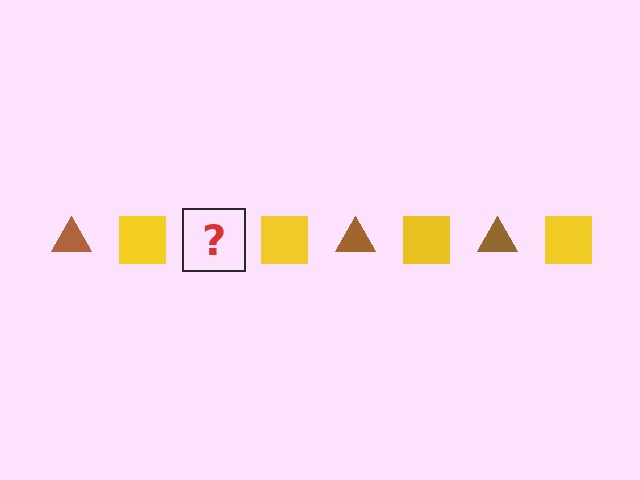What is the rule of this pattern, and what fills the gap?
The rule is that the pattern alternates between brown triangle and yellow square. The gap should be filled with a brown triangle.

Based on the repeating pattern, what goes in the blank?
The blank should be a brown triangle.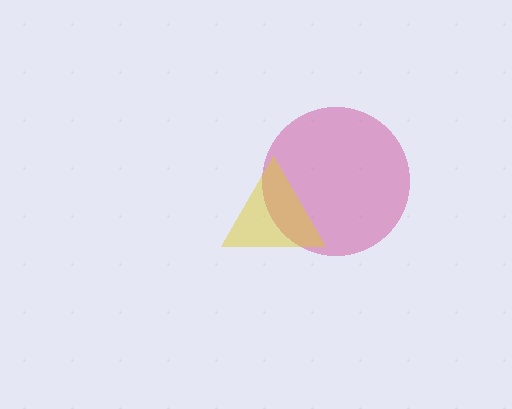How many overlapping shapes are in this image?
There are 2 overlapping shapes in the image.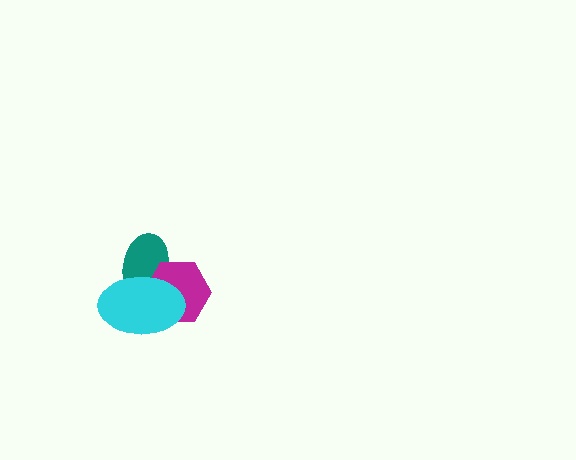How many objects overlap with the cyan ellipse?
2 objects overlap with the cyan ellipse.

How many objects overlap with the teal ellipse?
2 objects overlap with the teal ellipse.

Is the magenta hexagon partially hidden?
Yes, it is partially covered by another shape.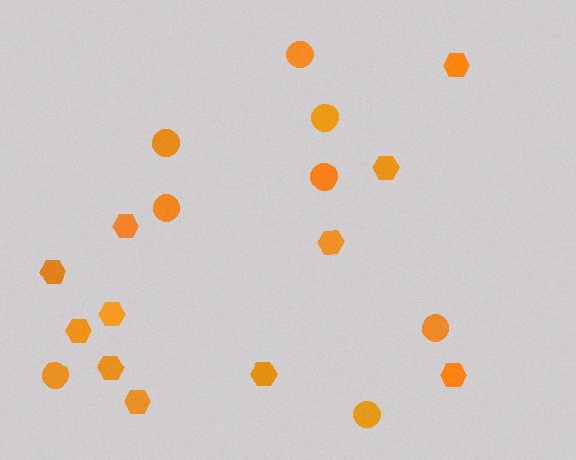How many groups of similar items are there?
There are 2 groups: one group of hexagons (11) and one group of circles (8).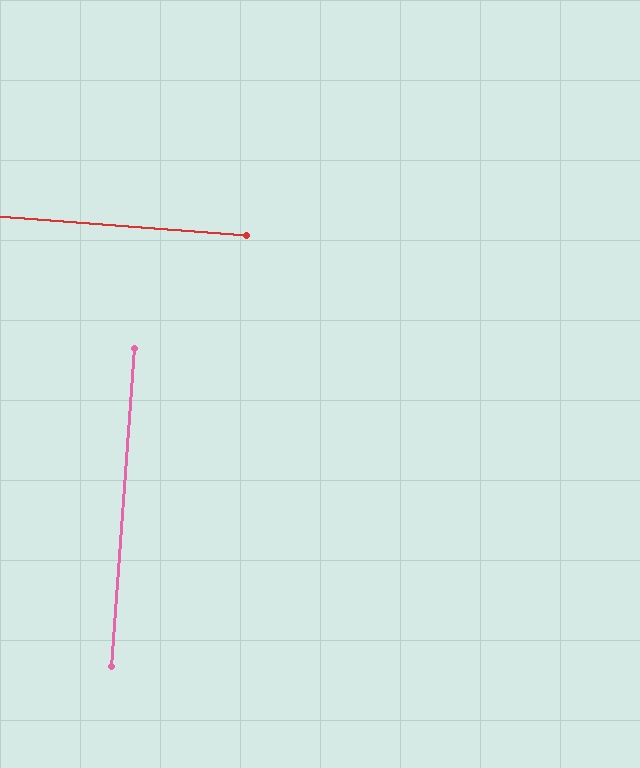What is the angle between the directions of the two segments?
Approximately 90 degrees.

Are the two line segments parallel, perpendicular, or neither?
Perpendicular — they meet at approximately 90°.